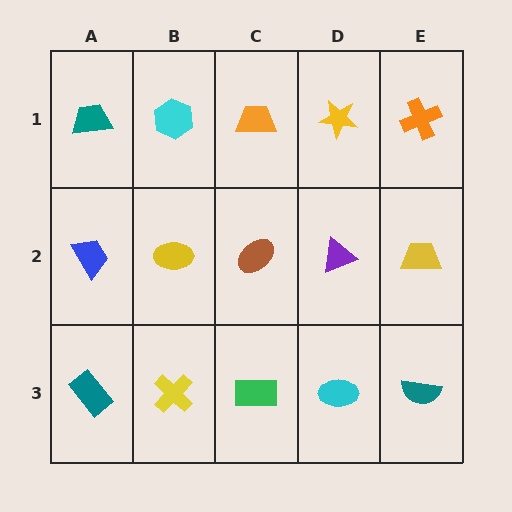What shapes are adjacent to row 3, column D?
A purple triangle (row 2, column D), a green rectangle (row 3, column C), a teal semicircle (row 3, column E).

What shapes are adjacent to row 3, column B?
A yellow ellipse (row 2, column B), a teal rectangle (row 3, column A), a green rectangle (row 3, column C).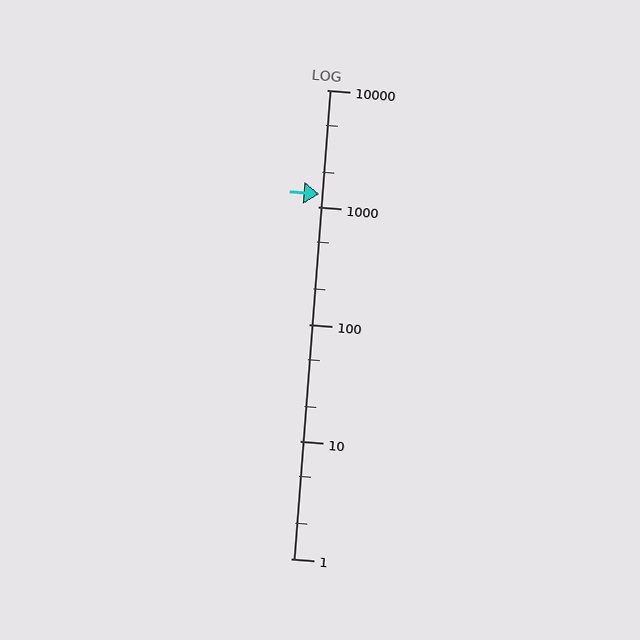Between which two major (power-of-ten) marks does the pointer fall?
The pointer is between 1000 and 10000.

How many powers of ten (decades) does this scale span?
The scale spans 4 decades, from 1 to 10000.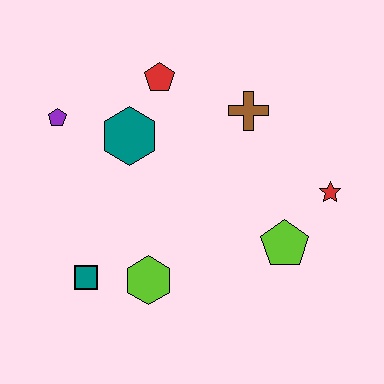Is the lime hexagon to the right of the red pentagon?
No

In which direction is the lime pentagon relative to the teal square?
The lime pentagon is to the right of the teal square.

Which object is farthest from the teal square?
The red star is farthest from the teal square.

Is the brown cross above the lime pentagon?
Yes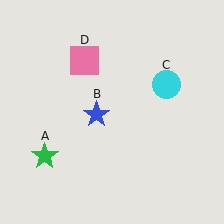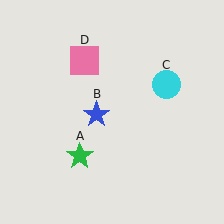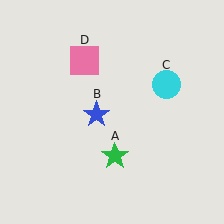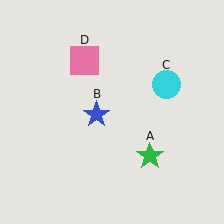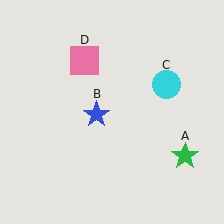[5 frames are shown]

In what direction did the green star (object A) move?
The green star (object A) moved right.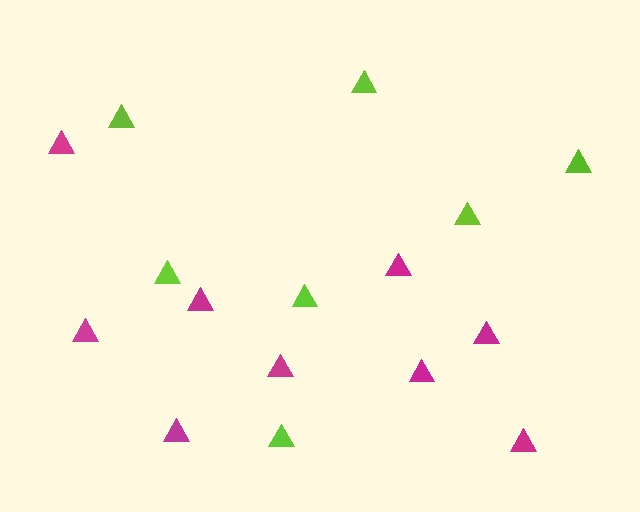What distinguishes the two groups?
There are 2 groups: one group of lime triangles (7) and one group of magenta triangles (9).